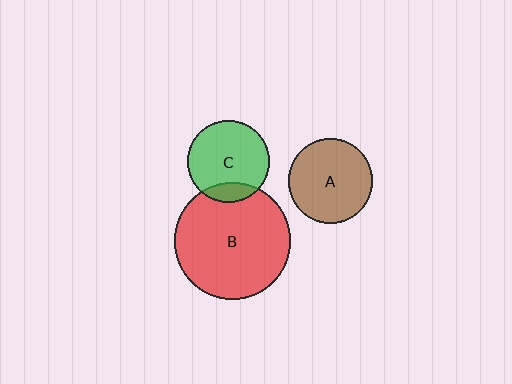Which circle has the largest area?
Circle B (red).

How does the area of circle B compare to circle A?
Approximately 1.9 times.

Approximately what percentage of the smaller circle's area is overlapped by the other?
Approximately 15%.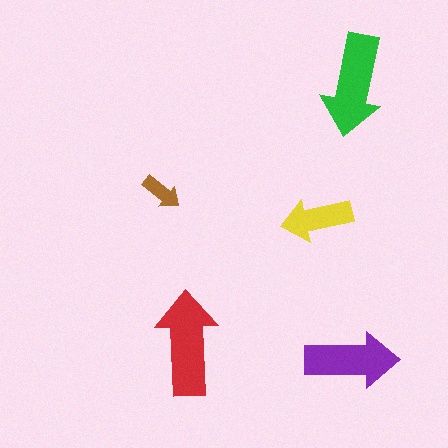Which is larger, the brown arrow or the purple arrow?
The purple one.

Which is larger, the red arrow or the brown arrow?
The red one.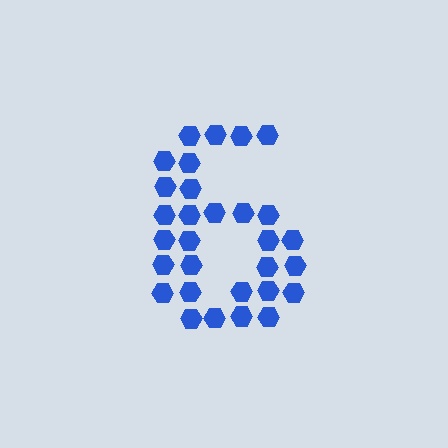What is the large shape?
The large shape is the digit 6.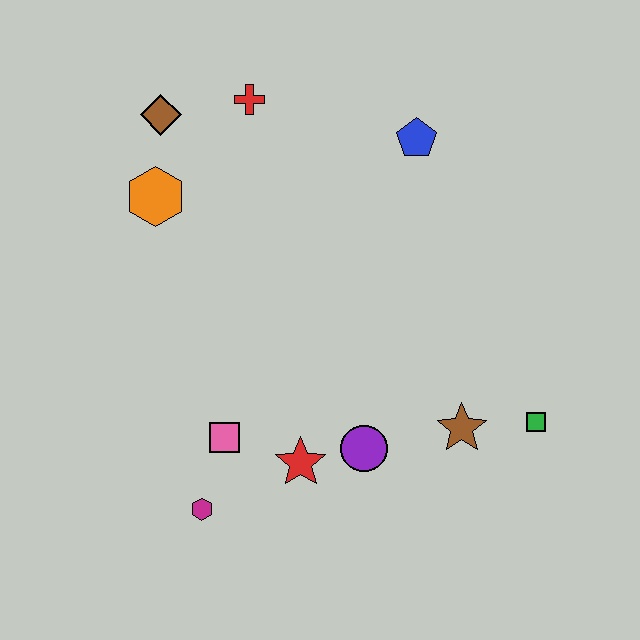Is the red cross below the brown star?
No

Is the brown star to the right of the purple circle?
Yes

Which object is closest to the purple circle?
The red star is closest to the purple circle.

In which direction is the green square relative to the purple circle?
The green square is to the right of the purple circle.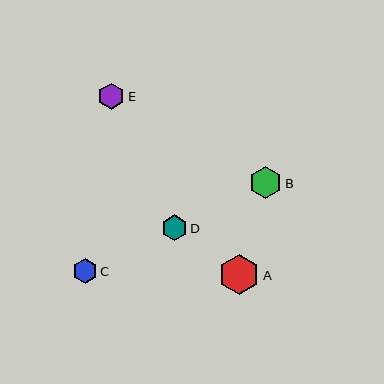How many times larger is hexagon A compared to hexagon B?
Hexagon A is approximately 1.2 times the size of hexagon B.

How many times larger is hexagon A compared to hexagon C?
Hexagon A is approximately 1.6 times the size of hexagon C.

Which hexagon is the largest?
Hexagon A is the largest with a size of approximately 41 pixels.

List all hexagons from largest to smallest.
From largest to smallest: A, B, E, D, C.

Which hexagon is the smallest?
Hexagon C is the smallest with a size of approximately 25 pixels.